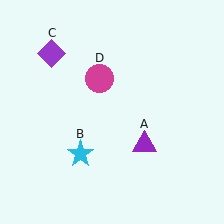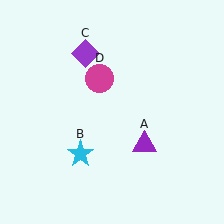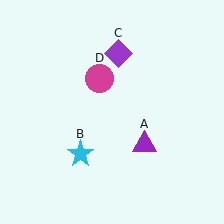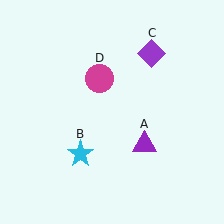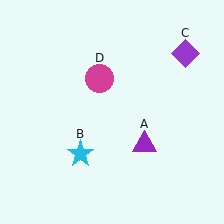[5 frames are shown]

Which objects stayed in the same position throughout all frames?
Purple triangle (object A) and cyan star (object B) and magenta circle (object D) remained stationary.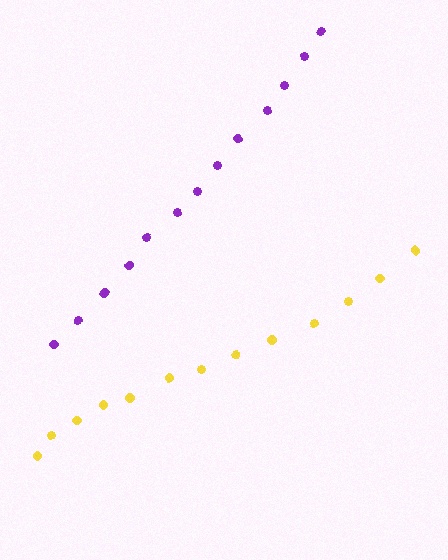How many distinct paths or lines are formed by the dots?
There are 2 distinct paths.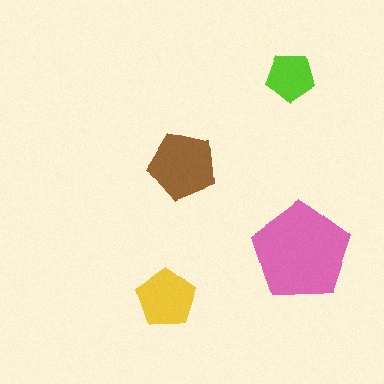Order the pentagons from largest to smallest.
the pink one, the brown one, the yellow one, the lime one.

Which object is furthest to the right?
The pink pentagon is rightmost.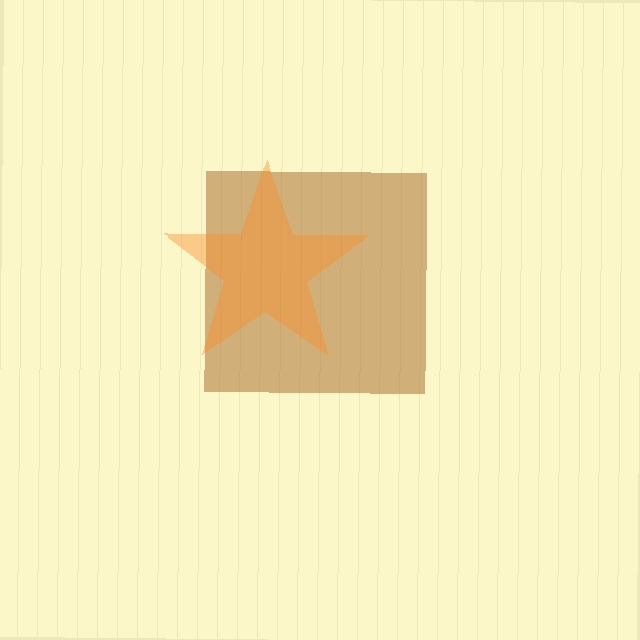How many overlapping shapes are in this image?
There are 2 overlapping shapes in the image.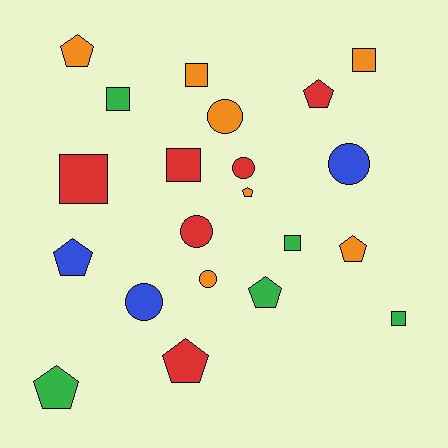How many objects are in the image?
There are 21 objects.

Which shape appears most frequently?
Pentagon, with 8 objects.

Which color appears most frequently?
Orange, with 7 objects.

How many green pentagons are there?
There are 2 green pentagons.